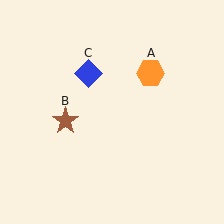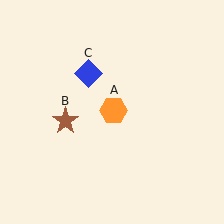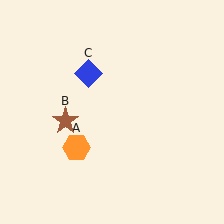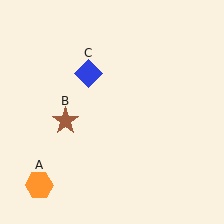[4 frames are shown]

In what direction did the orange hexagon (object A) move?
The orange hexagon (object A) moved down and to the left.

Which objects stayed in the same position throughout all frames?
Brown star (object B) and blue diamond (object C) remained stationary.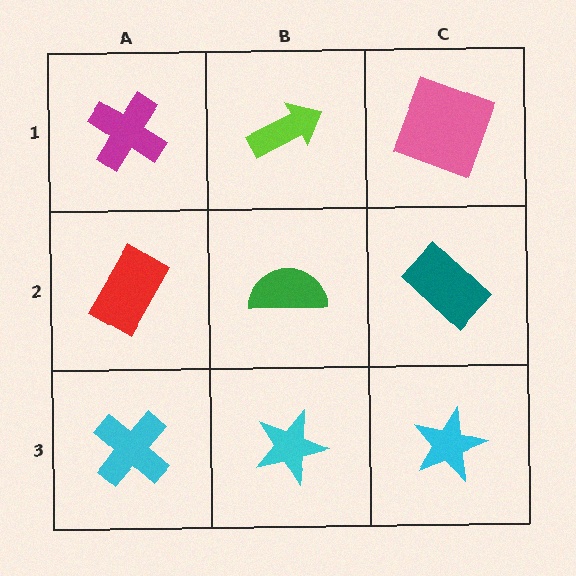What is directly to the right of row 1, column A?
A lime arrow.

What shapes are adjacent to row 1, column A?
A red rectangle (row 2, column A), a lime arrow (row 1, column B).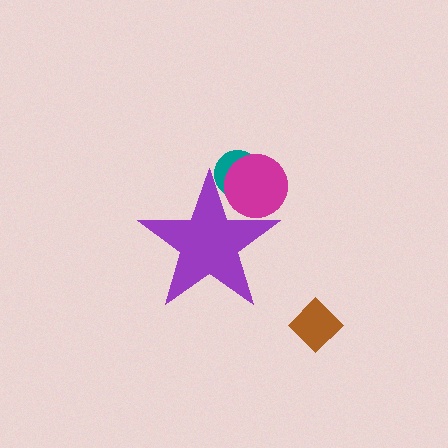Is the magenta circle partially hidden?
Yes, the magenta circle is partially hidden behind the purple star.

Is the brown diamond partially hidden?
No, the brown diamond is fully visible.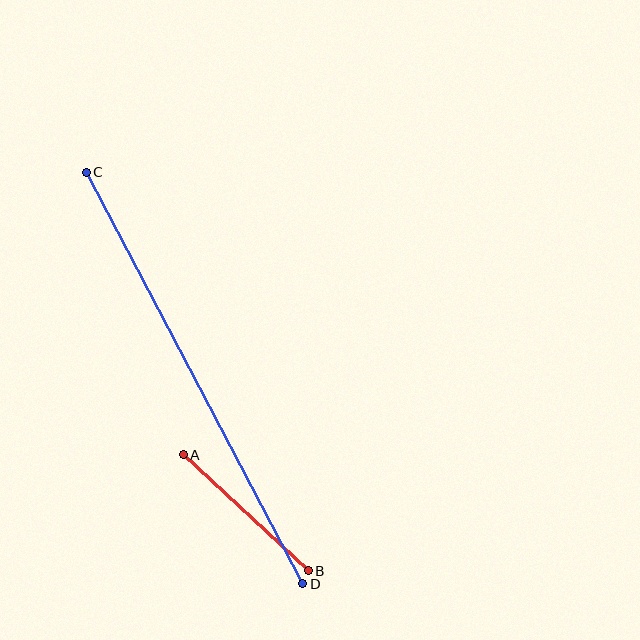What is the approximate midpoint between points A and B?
The midpoint is at approximately (246, 513) pixels.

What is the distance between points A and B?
The distance is approximately 171 pixels.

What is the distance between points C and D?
The distance is approximately 465 pixels.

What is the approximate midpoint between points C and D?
The midpoint is at approximately (195, 378) pixels.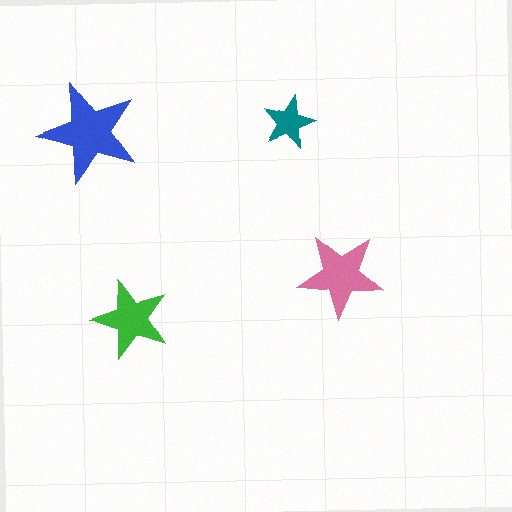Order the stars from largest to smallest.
the blue one, the pink one, the green one, the teal one.